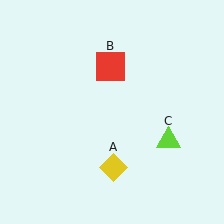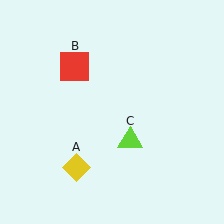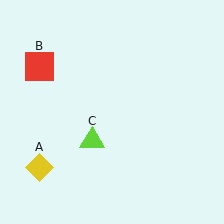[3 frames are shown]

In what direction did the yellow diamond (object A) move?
The yellow diamond (object A) moved left.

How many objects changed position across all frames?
3 objects changed position: yellow diamond (object A), red square (object B), lime triangle (object C).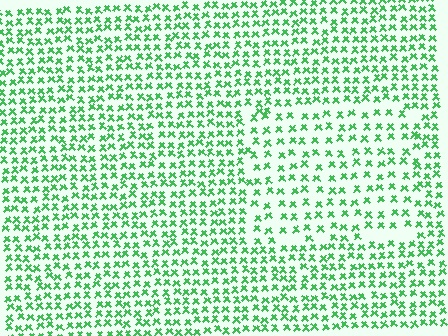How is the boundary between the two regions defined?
The boundary is defined by a change in element density (approximately 1.6x ratio). All elements are the same color, size, and shape.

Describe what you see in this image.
The image contains small green elements arranged at two different densities. A rectangle-shaped region is visible where the elements are less densely packed than the surrounding area.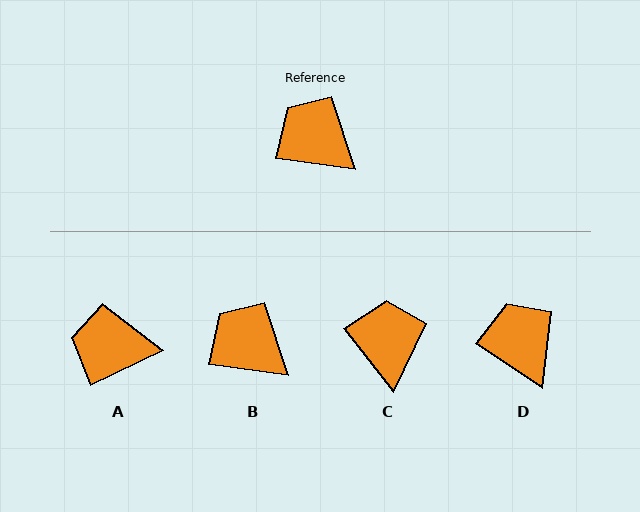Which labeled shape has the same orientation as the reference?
B.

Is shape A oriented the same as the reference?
No, it is off by about 34 degrees.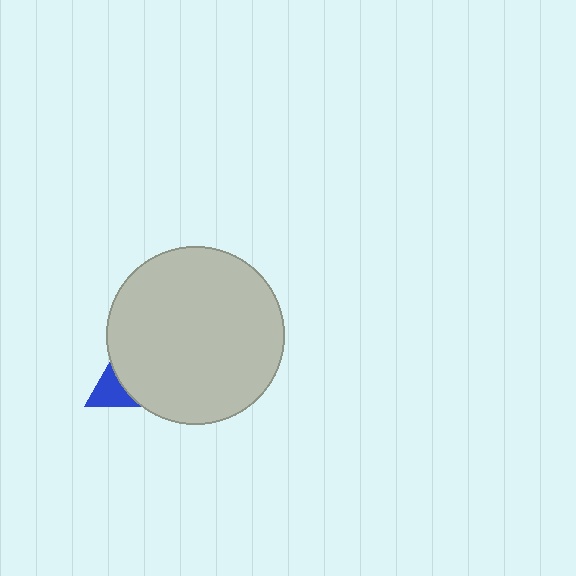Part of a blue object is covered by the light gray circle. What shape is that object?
It is a triangle.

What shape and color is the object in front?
The object in front is a light gray circle.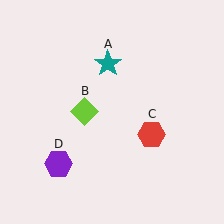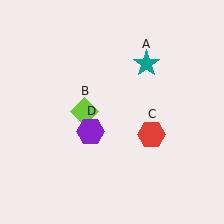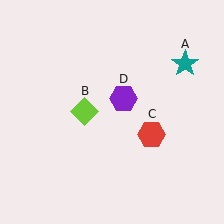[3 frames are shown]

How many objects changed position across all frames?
2 objects changed position: teal star (object A), purple hexagon (object D).